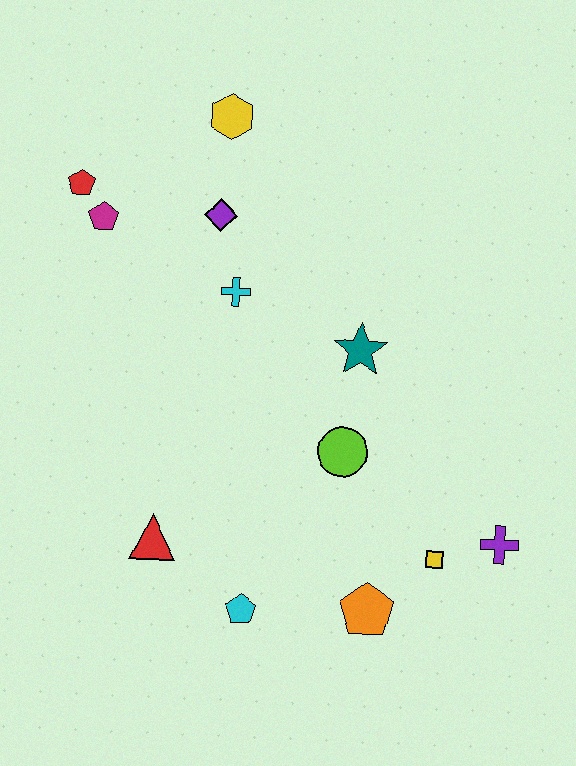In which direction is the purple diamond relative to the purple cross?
The purple diamond is above the purple cross.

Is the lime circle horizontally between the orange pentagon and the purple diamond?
Yes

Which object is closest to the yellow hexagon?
The purple diamond is closest to the yellow hexagon.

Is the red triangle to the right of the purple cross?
No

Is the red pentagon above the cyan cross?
Yes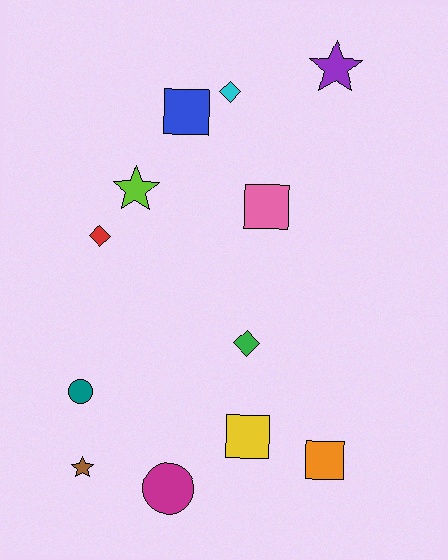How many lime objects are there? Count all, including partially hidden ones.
There is 1 lime object.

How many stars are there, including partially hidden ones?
There are 3 stars.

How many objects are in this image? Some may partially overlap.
There are 12 objects.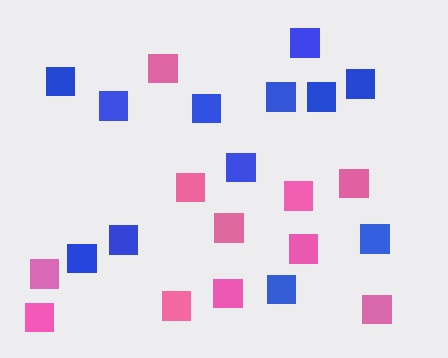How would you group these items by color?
There are 2 groups: one group of blue squares (12) and one group of pink squares (11).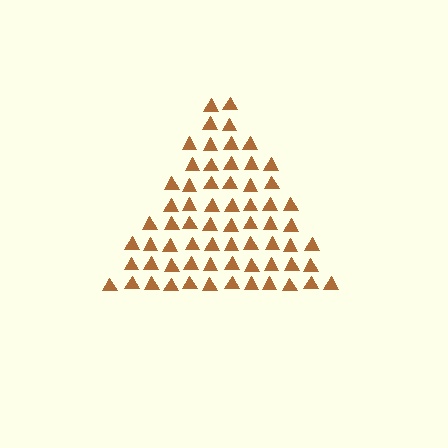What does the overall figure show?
The overall figure shows a triangle.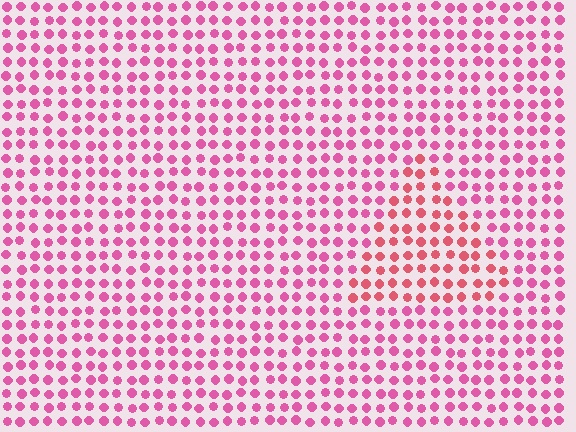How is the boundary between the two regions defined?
The boundary is defined purely by a slight shift in hue (about 25 degrees). Spacing, size, and orientation are identical on both sides.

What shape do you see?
I see a triangle.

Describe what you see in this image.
The image is filled with small pink elements in a uniform arrangement. A triangle-shaped region is visible where the elements are tinted to a slightly different hue, forming a subtle color boundary.